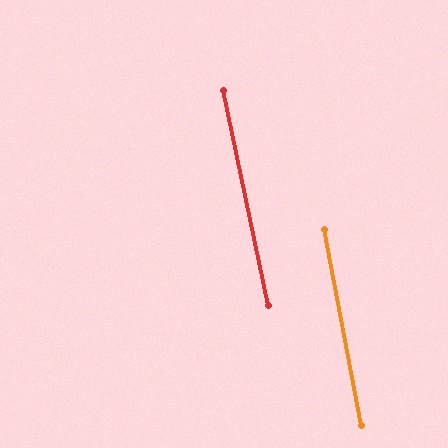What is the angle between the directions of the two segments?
Approximately 1 degree.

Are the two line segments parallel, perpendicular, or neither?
Parallel — their directions differ by only 1.2°.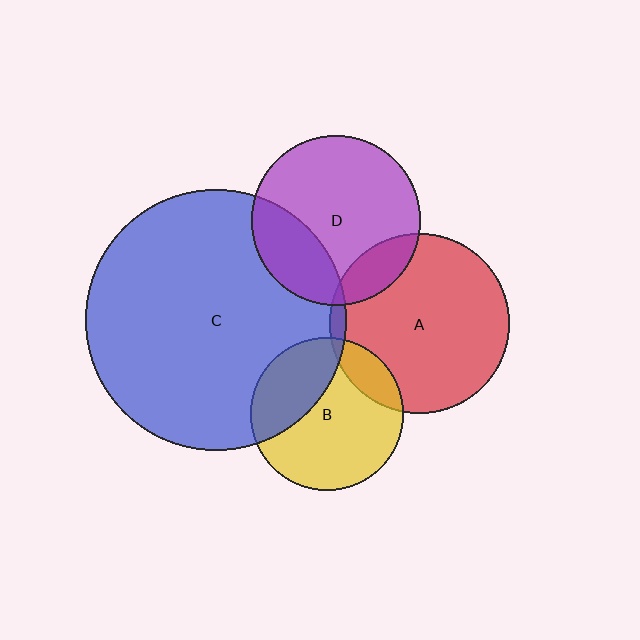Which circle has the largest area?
Circle C (blue).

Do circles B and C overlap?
Yes.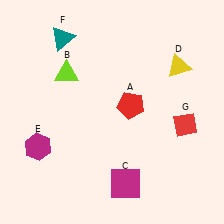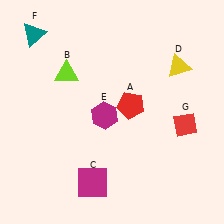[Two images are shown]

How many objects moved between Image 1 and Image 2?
3 objects moved between the two images.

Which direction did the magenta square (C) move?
The magenta square (C) moved left.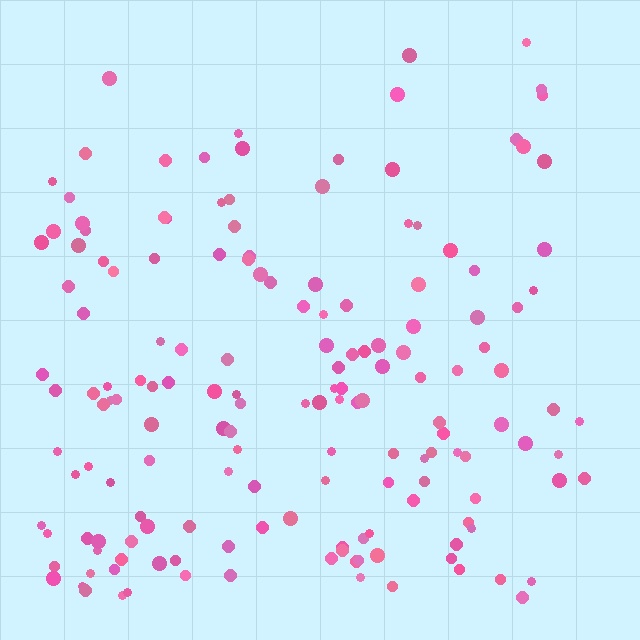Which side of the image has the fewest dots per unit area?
The top.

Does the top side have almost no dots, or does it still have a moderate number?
Still a moderate number, just noticeably fewer than the bottom.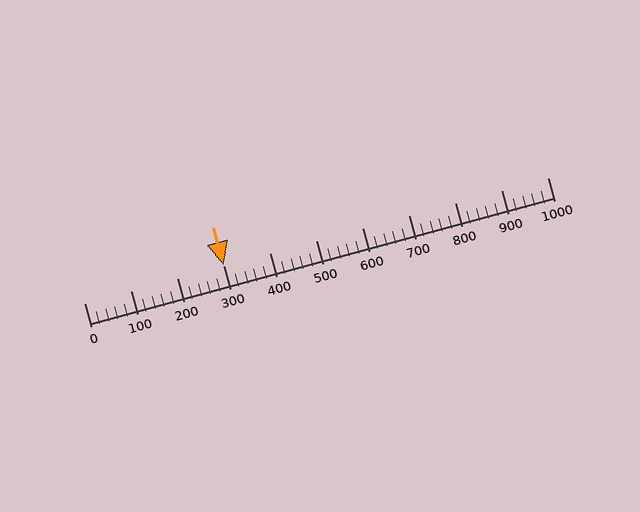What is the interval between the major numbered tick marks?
The major tick marks are spaced 100 units apart.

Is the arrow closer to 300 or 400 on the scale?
The arrow is closer to 300.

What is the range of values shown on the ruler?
The ruler shows values from 0 to 1000.